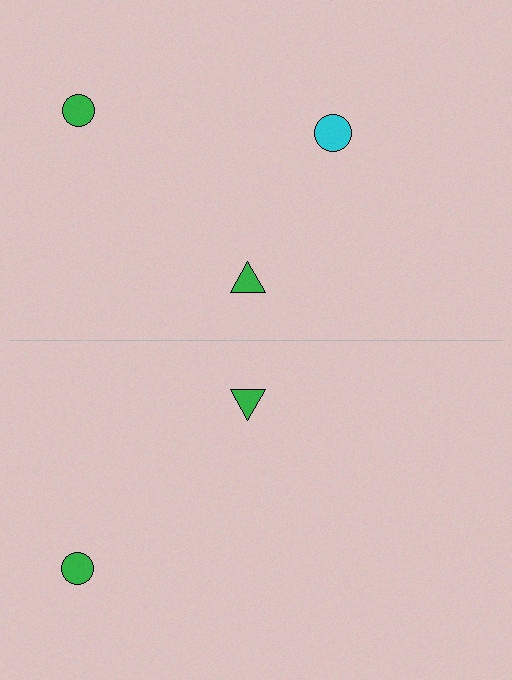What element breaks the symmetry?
A cyan circle is missing from the bottom side.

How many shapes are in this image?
There are 5 shapes in this image.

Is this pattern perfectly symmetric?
No, the pattern is not perfectly symmetric. A cyan circle is missing from the bottom side.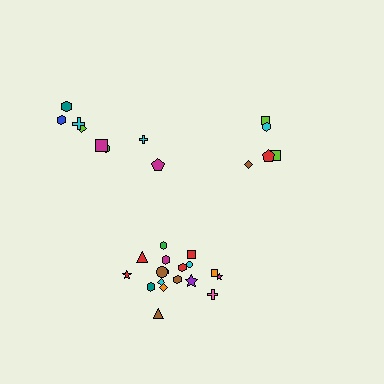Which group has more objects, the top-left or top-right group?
The top-left group.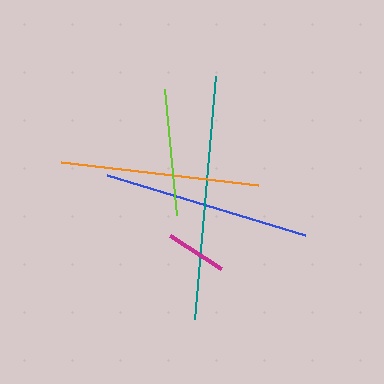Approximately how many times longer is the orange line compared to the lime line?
The orange line is approximately 1.6 times the length of the lime line.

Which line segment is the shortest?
The magenta line is the shortest at approximately 60 pixels.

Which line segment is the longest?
The teal line is the longest at approximately 244 pixels.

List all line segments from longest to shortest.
From longest to shortest: teal, blue, orange, lime, magenta.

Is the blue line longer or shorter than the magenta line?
The blue line is longer than the magenta line.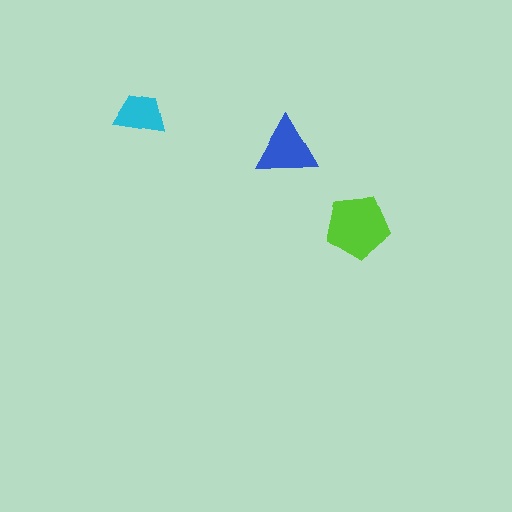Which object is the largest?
The lime pentagon.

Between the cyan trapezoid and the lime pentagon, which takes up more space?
The lime pentagon.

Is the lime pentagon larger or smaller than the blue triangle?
Larger.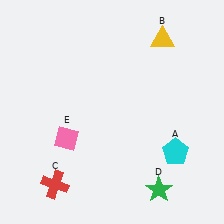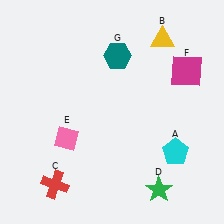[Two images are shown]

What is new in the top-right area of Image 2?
A magenta square (F) was added in the top-right area of Image 2.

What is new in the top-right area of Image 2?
A teal hexagon (G) was added in the top-right area of Image 2.